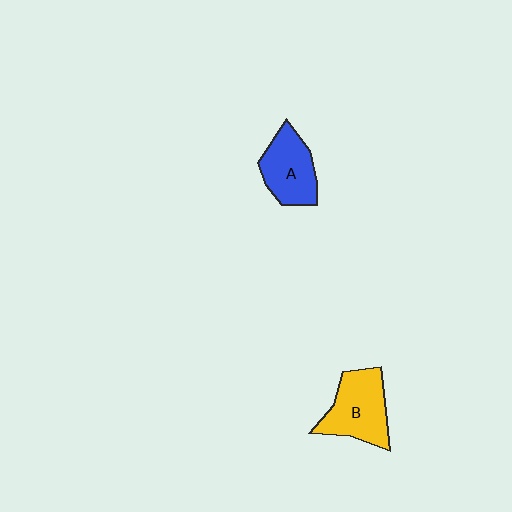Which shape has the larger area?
Shape B (yellow).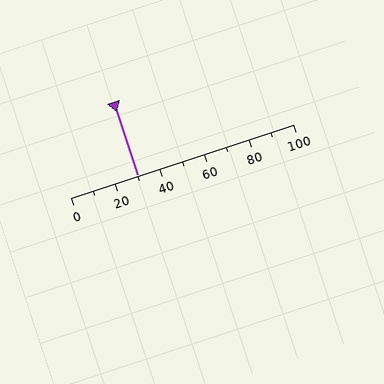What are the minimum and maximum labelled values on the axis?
The axis runs from 0 to 100.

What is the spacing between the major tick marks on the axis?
The major ticks are spaced 20 apart.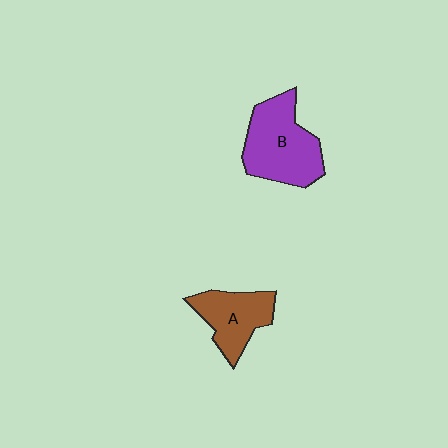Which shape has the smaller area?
Shape A (brown).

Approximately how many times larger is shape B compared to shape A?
Approximately 1.4 times.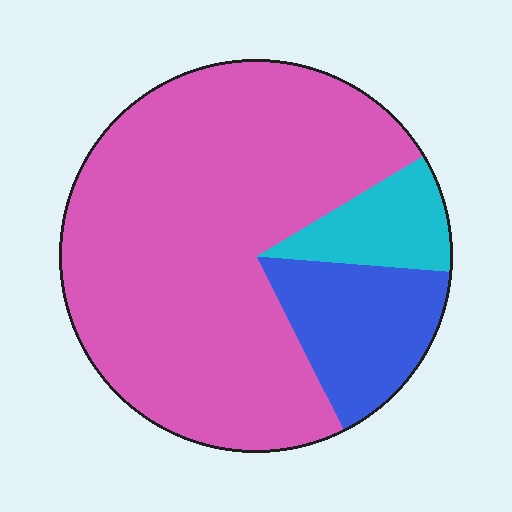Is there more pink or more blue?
Pink.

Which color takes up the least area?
Cyan, at roughly 10%.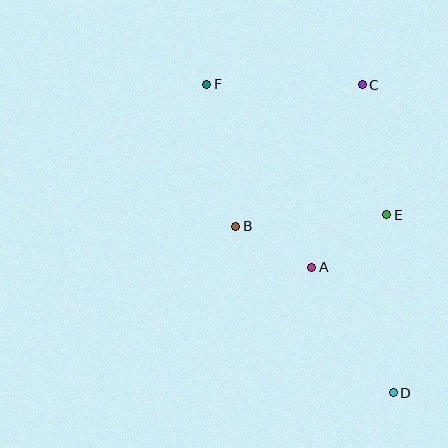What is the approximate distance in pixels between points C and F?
The distance between C and F is approximately 156 pixels.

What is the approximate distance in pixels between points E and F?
The distance between E and F is approximately 223 pixels.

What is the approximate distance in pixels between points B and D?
The distance between B and D is approximately 229 pixels.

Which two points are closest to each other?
Points A and B are closest to each other.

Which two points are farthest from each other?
Points D and F are farthest from each other.